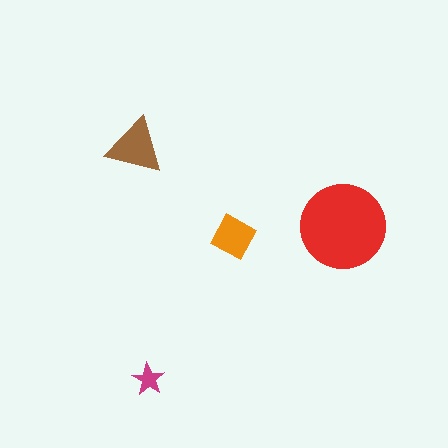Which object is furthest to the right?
The red circle is rightmost.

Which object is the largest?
The red circle.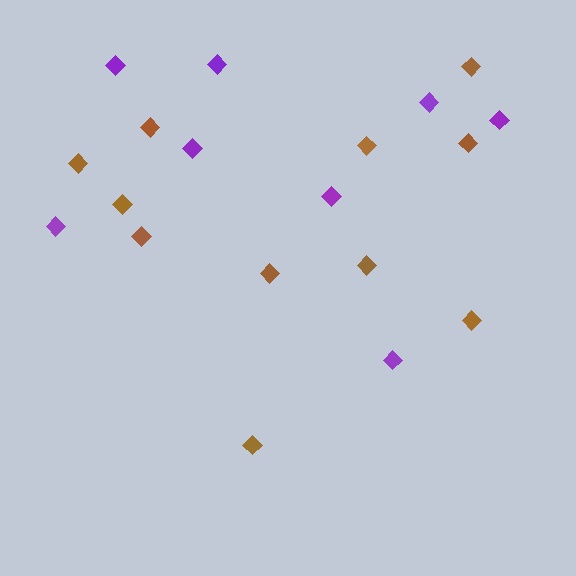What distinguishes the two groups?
There are 2 groups: one group of purple diamonds (8) and one group of brown diamonds (11).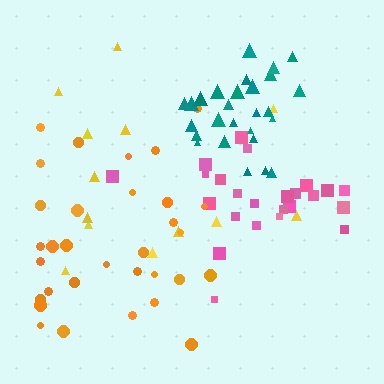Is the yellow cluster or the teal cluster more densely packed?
Teal.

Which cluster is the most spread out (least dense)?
Yellow.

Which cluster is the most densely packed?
Teal.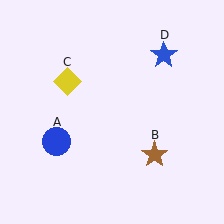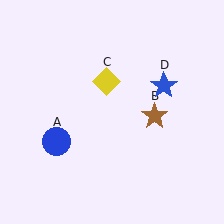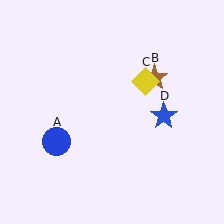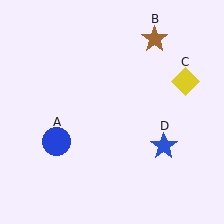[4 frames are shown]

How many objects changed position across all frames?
3 objects changed position: brown star (object B), yellow diamond (object C), blue star (object D).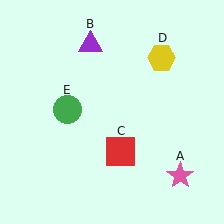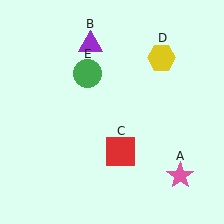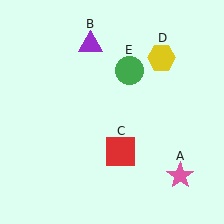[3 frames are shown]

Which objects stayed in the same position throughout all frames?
Pink star (object A) and purple triangle (object B) and red square (object C) and yellow hexagon (object D) remained stationary.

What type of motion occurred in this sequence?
The green circle (object E) rotated clockwise around the center of the scene.